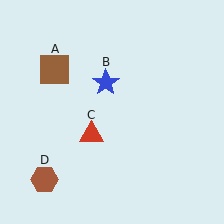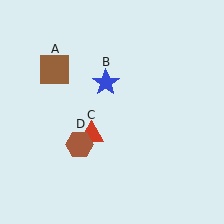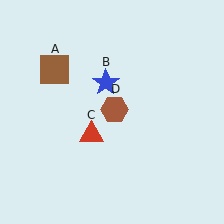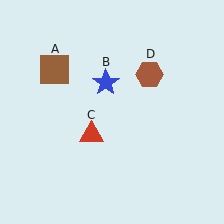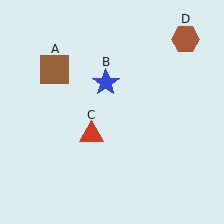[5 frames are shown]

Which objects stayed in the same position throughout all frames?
Brown square (object A) and blue star (object B) and red triangle (object C) remained stationary.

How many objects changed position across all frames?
1 object changed position: brown hexagon (object D).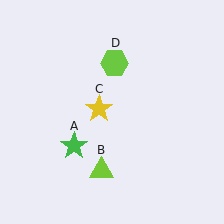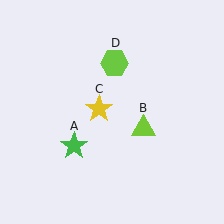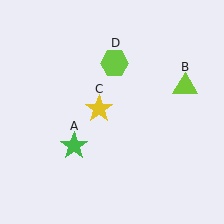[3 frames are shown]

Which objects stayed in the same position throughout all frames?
Green star (object A) and yellow star (object C) and lime hexagon (object D) remained stationary.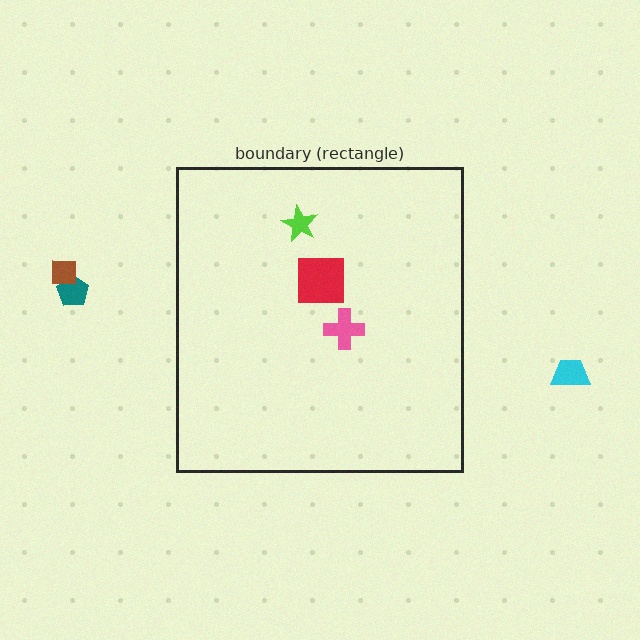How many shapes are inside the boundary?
3 inside, 3 outside.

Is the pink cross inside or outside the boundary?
Inside.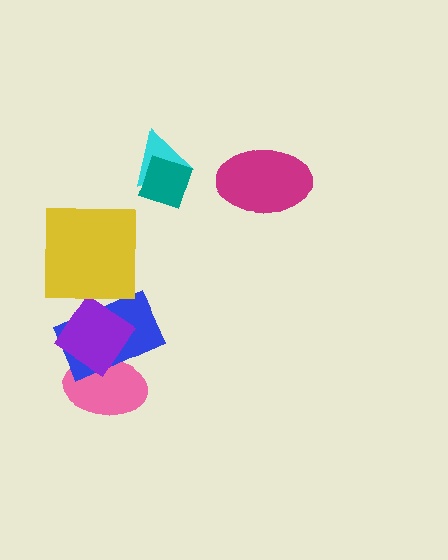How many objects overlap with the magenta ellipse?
0 objects overlap with the magenta ellipse.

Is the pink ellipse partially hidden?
Yes, it is partially covered by another shape.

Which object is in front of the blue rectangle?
The purple diamond is in front of the blue rectangle.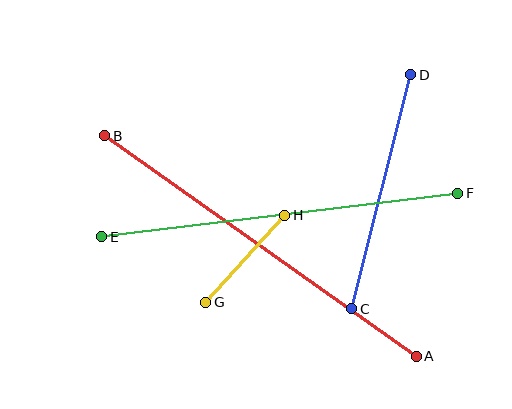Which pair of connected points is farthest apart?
Points A and B are farthest apart.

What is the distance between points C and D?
The distance is approximately 241 pixels.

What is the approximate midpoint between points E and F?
The midpoint is at approximately (280, 215) pixels.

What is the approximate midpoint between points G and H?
The midpoint is at approximately (245, 259) pixels.